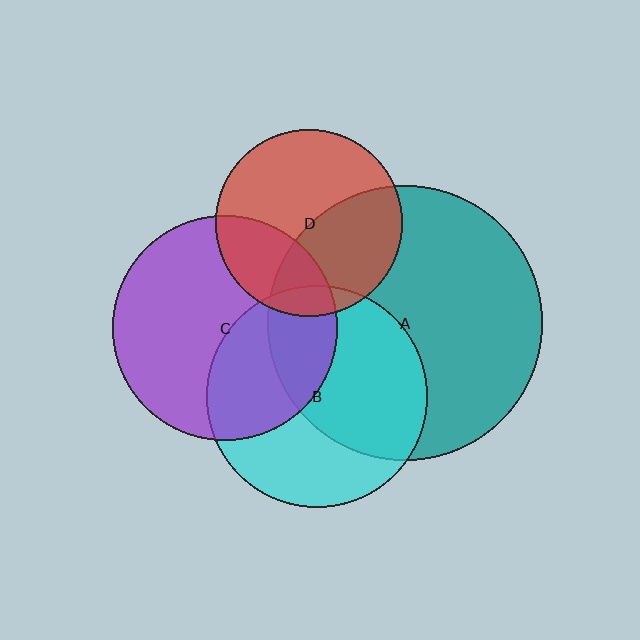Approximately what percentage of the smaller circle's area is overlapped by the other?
Approximately 20%.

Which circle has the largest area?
Circle A (teal).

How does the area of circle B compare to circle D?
Approximately 1.4 times.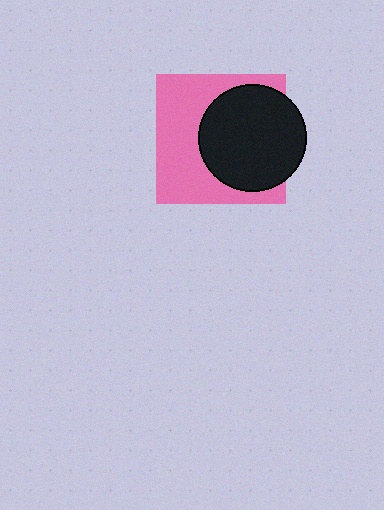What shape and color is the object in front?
The object in front is a black circle.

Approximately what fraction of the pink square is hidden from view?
Roughly 47% of the pink square is hidden behind the black circle.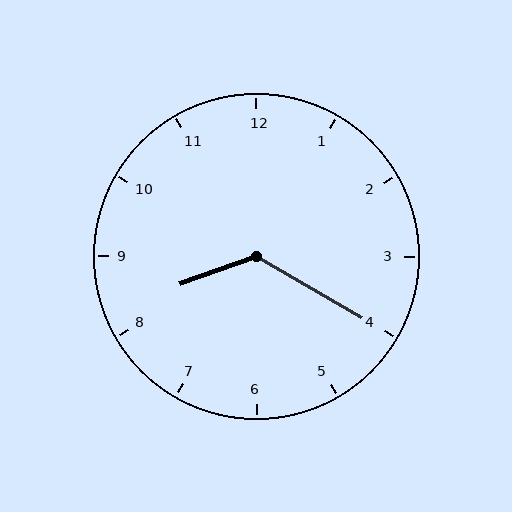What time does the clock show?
8:20.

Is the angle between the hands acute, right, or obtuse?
It is obtuse.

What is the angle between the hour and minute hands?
Approximately 130 degrees.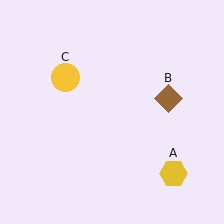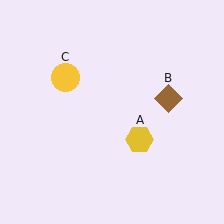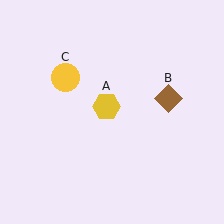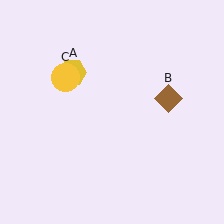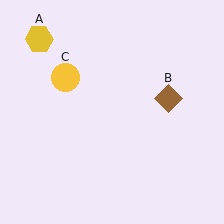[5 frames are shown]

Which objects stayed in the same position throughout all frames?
Brown diamond (object B) and yellow circle (object C) remained stationary.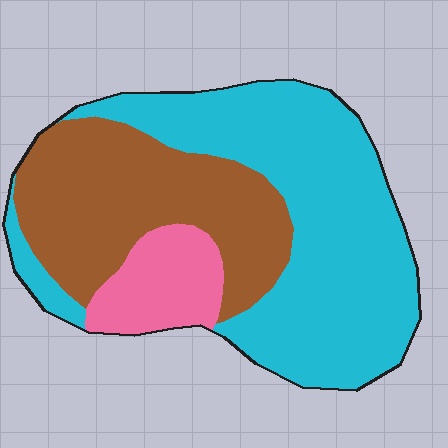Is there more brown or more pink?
Brown.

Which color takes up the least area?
Pink, at roughly 10%.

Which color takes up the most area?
Cyan, at roughly 55%.